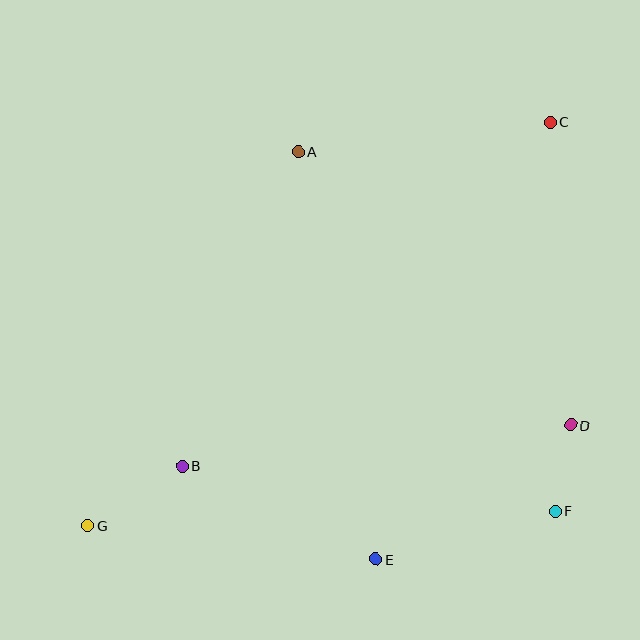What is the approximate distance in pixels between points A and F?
The distance between A and F is approximately 442 pixels.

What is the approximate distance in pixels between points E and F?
The distance between E and F is approximately 186 pixels.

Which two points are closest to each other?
Points D and F are closest to each other.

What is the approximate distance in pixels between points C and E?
The distance between C and E is approximately 471 pixels.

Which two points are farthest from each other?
Points C and G are farthest from each other.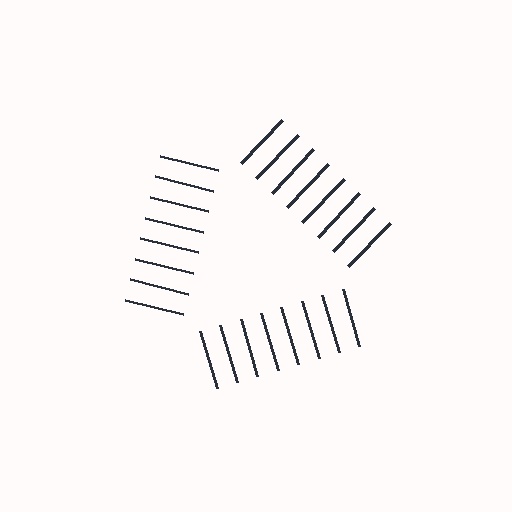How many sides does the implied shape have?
3 sides — the line-ends trace a triangle.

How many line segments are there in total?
24 — 8 along each of the 3 edges.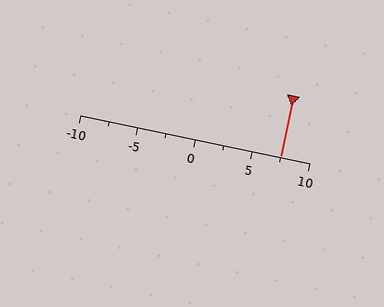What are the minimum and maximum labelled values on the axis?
The axis runs from -10 to 10.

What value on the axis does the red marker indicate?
The marker indicates approximately 7.5.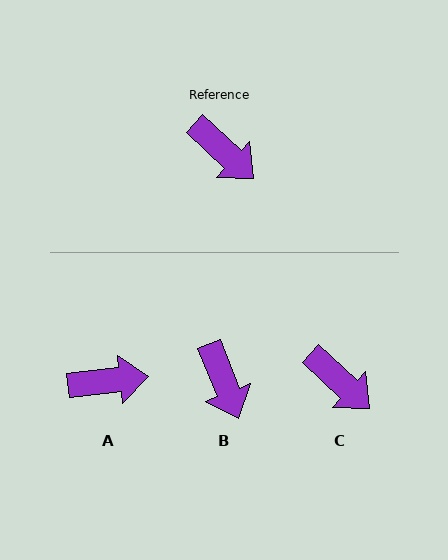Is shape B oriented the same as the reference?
No, it is off by about 25 degrees.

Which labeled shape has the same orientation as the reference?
C.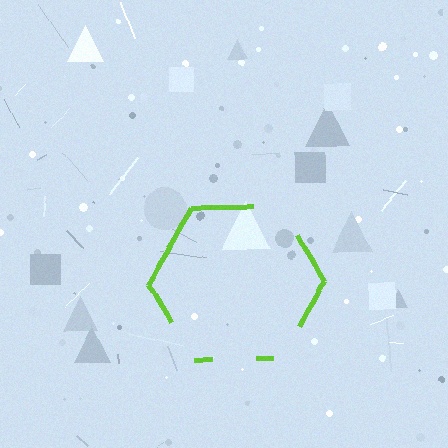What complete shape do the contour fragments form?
The contour fragments form a hexagon.